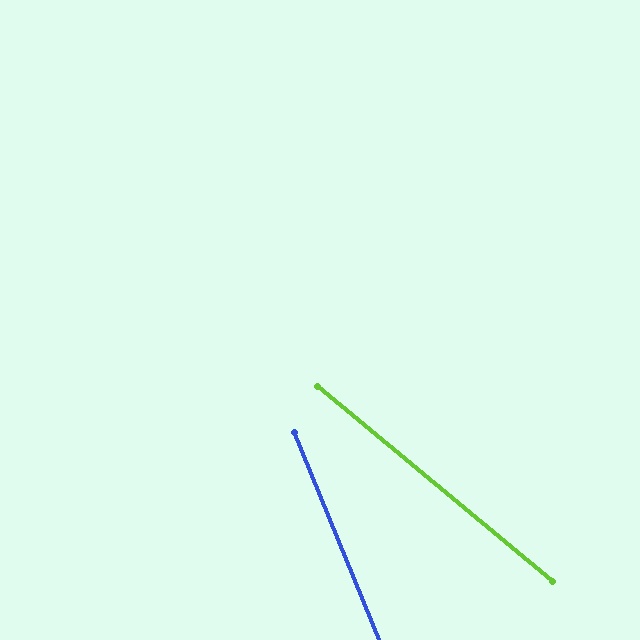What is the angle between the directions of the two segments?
Approximately 28 degrees.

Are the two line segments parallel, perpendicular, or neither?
Neither parallel nor perpendicular — they differ by about 28°.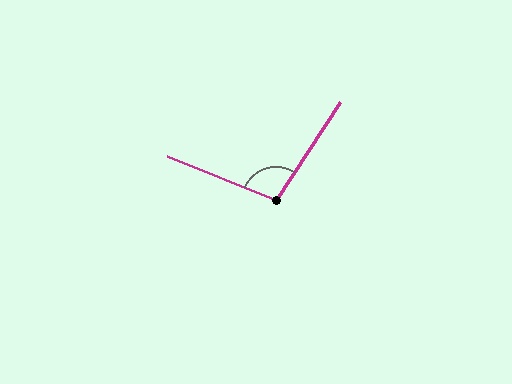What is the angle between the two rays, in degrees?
Approximately 102 degrees.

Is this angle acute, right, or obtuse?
It is obtuse.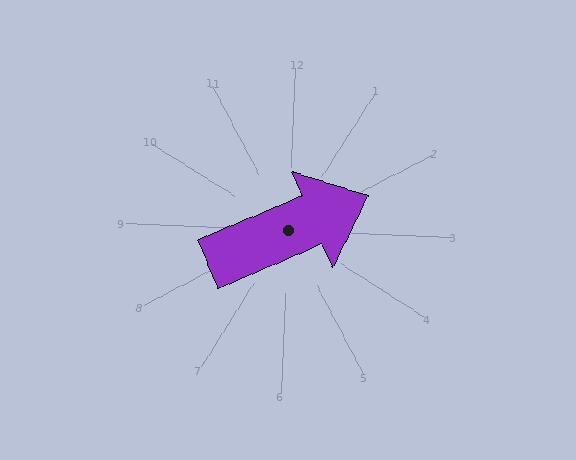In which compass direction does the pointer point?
Northeast.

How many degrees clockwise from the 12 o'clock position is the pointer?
Approximately 64 degrees.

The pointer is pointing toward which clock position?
Roughly 2 o'clock.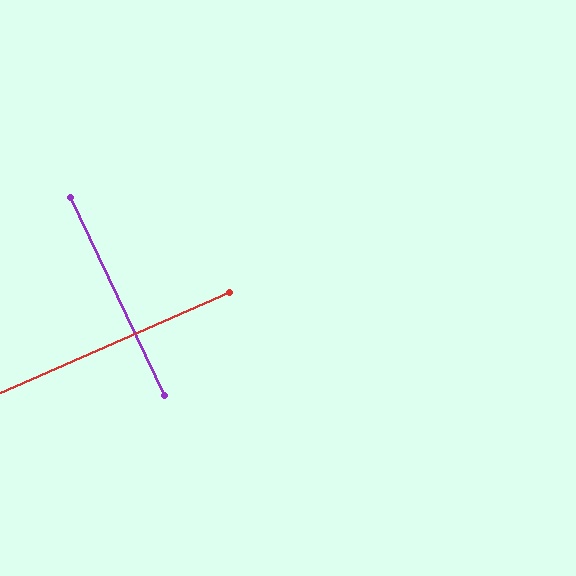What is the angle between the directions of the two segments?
Approximately 88 degrees.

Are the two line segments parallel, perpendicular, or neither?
Perpendicular — they meet at approximately 88°.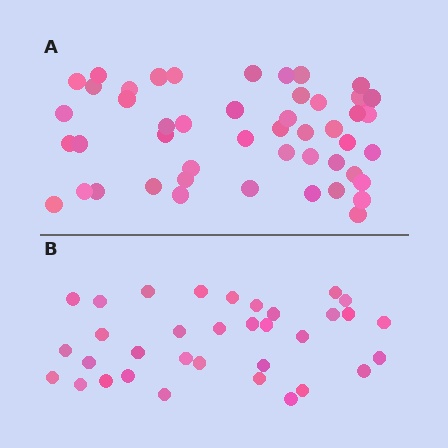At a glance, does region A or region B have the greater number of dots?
Region A (the top region) has more dots.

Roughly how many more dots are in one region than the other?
Region A has approximately 15 more dots than region B.